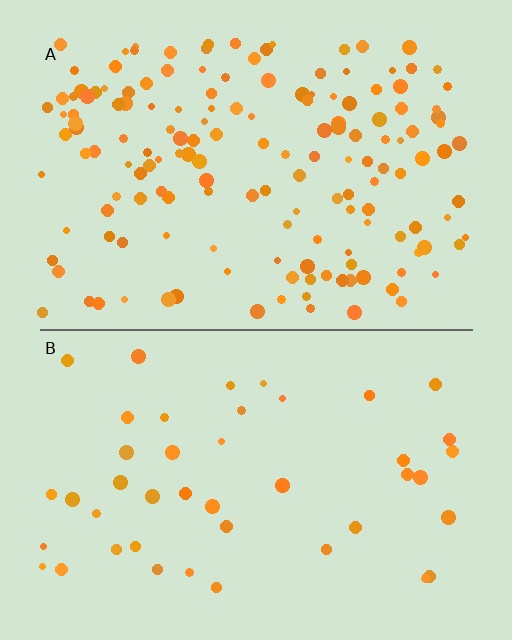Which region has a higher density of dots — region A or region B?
A (the top).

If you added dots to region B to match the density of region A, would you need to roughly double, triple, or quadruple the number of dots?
Approximately quadruple.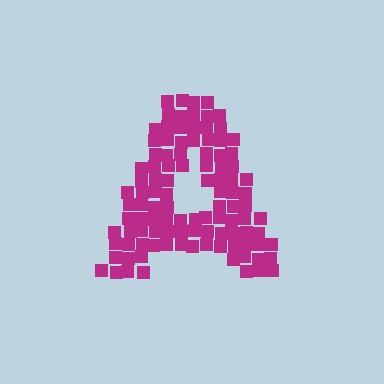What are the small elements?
The small elements are squares.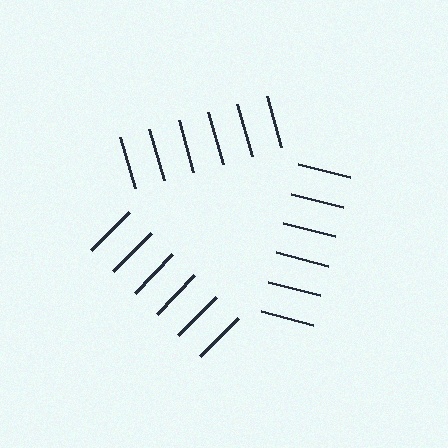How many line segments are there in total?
18 — 6 along each of the 3 edges.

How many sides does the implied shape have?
3 sides — the line-ends trace a triangle.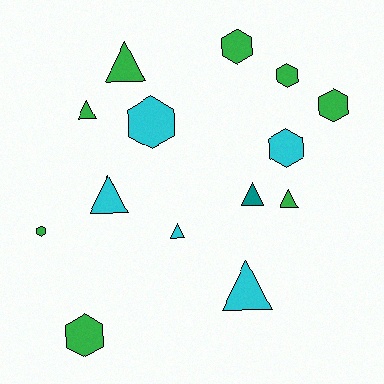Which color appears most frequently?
Green, with 8 objects.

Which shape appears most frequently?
Hexagon, with 7 objects.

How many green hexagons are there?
There are 5 green hexagons.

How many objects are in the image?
There are 14 objects.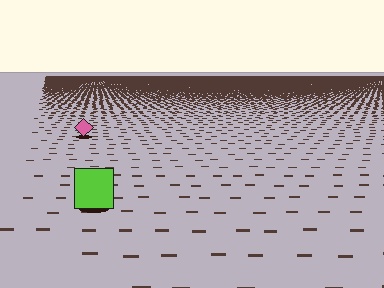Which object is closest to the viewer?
The lime square is closest. The texture marks near it are larger and more spread out.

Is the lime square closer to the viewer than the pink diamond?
Yes. The lime square is closer — you can tell from the texture gradient: the ground texture is coarser near it.